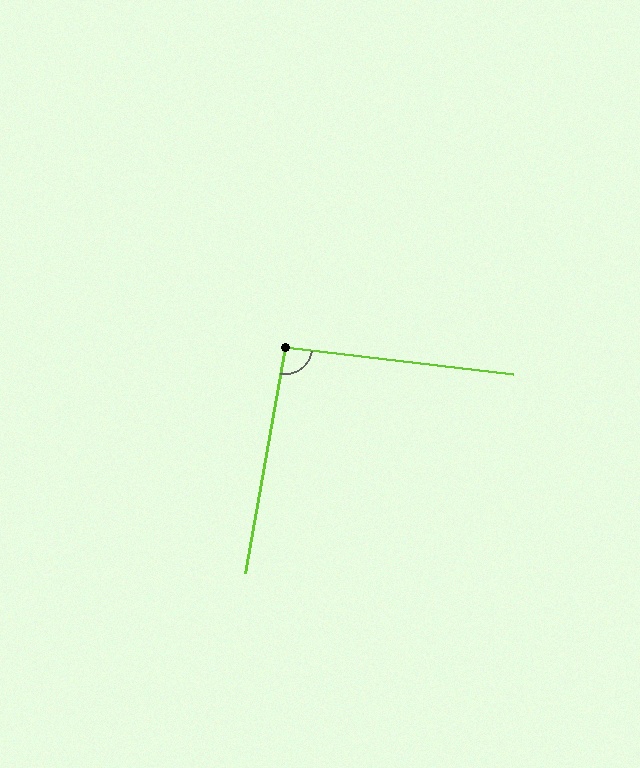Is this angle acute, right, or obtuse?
It is approximately a right angle.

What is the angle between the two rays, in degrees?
Approximately 93 degrees.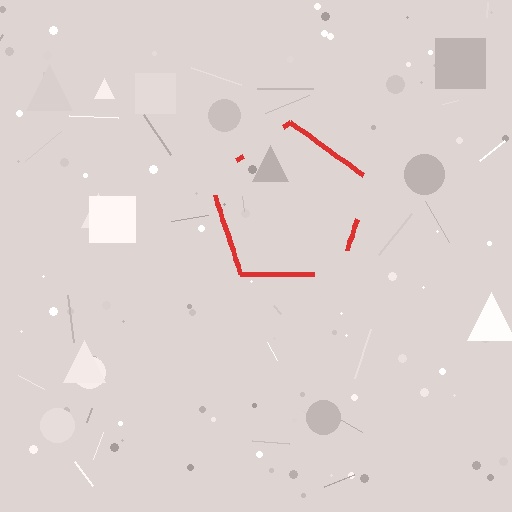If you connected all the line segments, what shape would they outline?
They would outline a pentagon.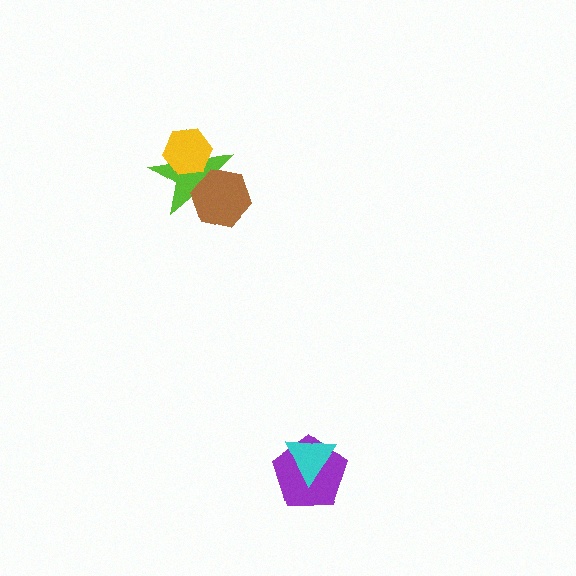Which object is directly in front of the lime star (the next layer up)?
The brown hexagon is directly in front of the lime star.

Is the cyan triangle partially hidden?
No, no other shape covers it.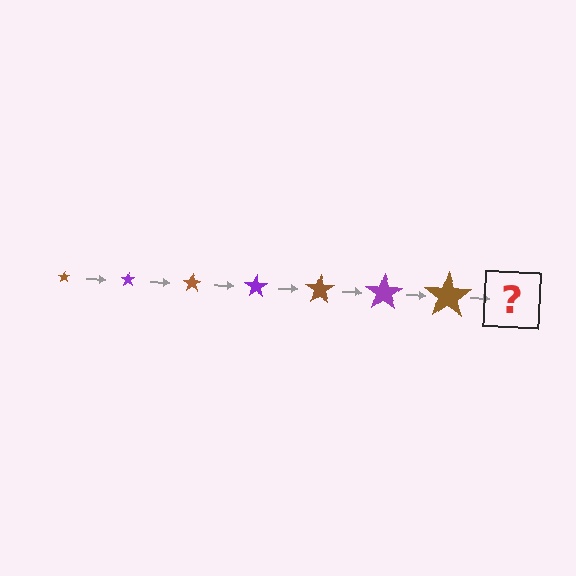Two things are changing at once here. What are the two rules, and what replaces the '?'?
The two rules are that the star grows larger each step and the color cycles through brown and purple. The '?' should be a purple star, larger than the previous one.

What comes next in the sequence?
The next element should be a purple star, larger than the previous one.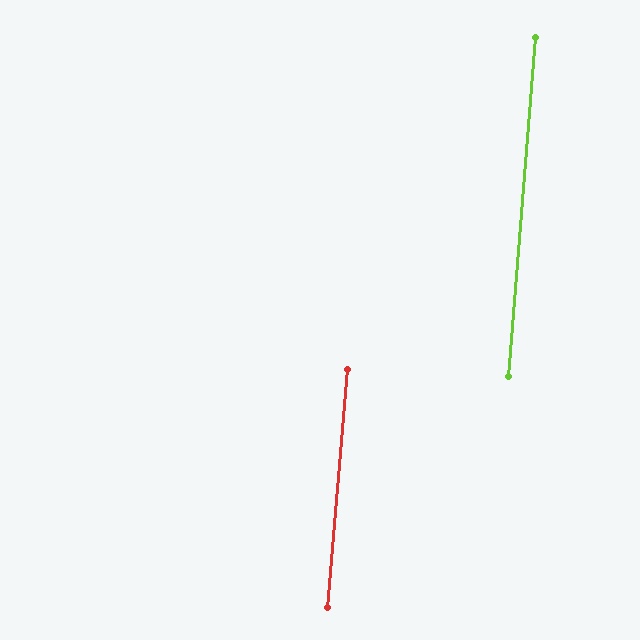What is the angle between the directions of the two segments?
Approximately 0 degrees.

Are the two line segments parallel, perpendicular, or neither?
Parallel — their directions differ by only 0.1°.